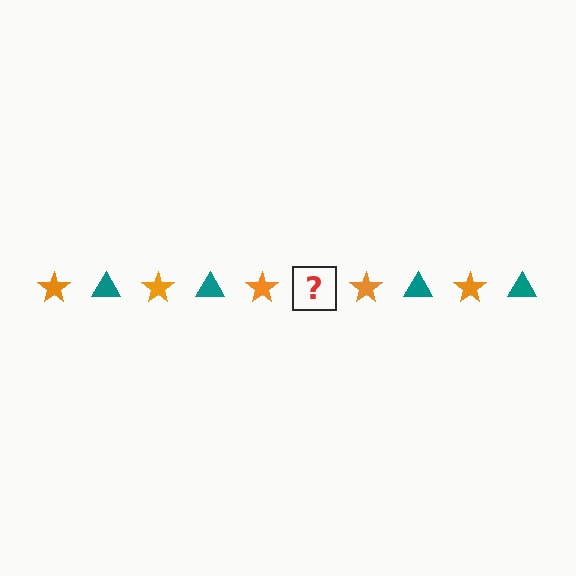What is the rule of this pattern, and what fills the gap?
The rule is that the pattern alternates between orange star and teal triangle. The gap should be filled with a teal triangle.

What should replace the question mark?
The question mark should be replaced with a teal triangle.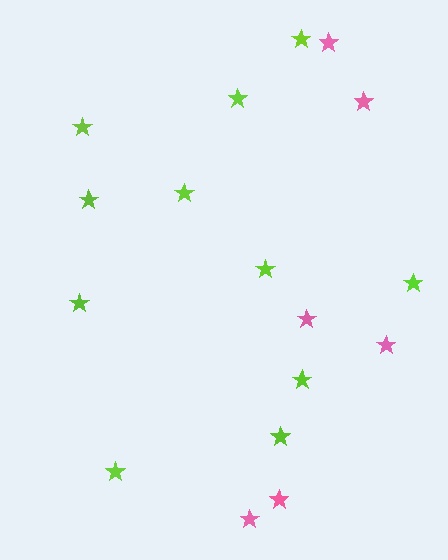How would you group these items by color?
There are 2 groups: one group of pink stars (6) and one group of lime stars (11).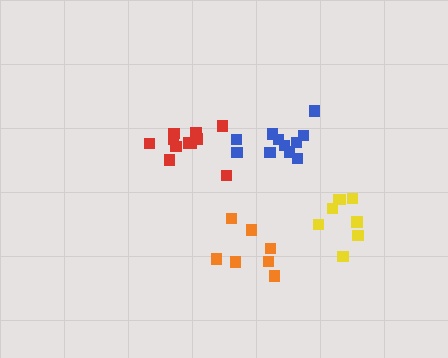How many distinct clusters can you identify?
There are 4 distinct clusters.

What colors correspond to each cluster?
The clusters are colored: red, orange, yellow, blue.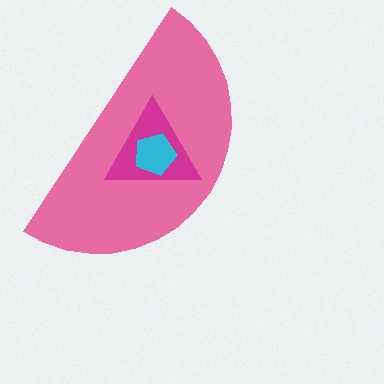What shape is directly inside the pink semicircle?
The magenta triangle.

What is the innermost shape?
The cyan pentagon.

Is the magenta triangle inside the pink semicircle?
Yes.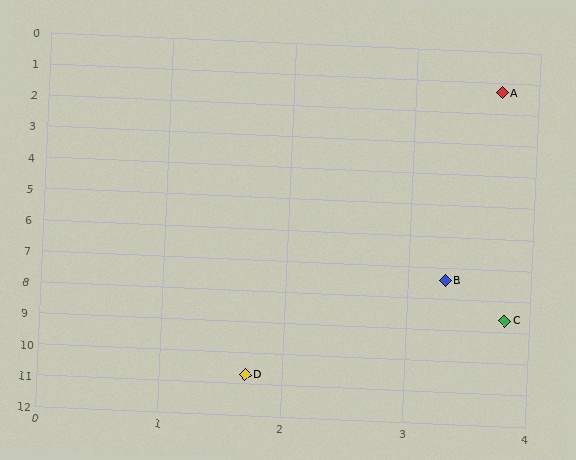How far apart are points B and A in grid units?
Points B and A are about 6.1 grid units apart.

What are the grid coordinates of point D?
Point D is at approximately (1.7, 10.7).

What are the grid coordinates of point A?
Point A is at approximately (3.7, 1.3).